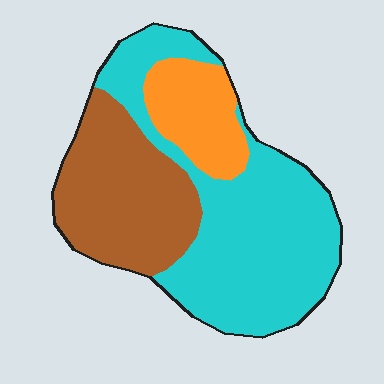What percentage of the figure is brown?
Brown takes up about one third (1/3) of the figure.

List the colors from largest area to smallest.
From largest to smallest: cyan, brown, orange.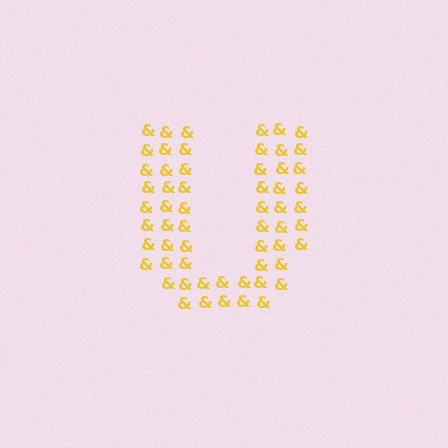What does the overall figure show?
The overall figure shows the letter U.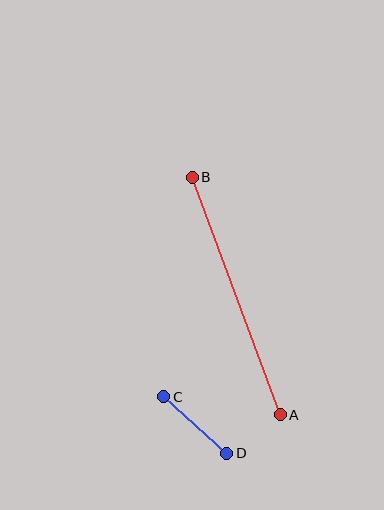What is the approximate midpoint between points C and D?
The midpoint is at approximately (195, 425) pixels.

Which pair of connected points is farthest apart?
Points A and B are farthest apart.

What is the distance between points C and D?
The distance is approximately 85 pixels.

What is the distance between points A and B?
The distance is approximately 254 pixels.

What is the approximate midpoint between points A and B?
The midpoint is at approximately (236, 296) pixels.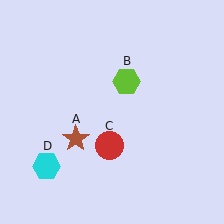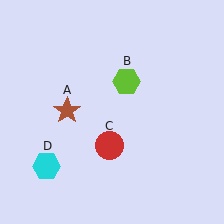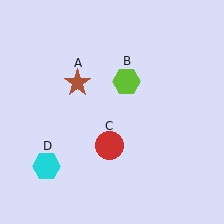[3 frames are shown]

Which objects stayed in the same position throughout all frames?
Lime hexagon (object B) and red circle (object C) and cyan hexagon (object D) remained stationary.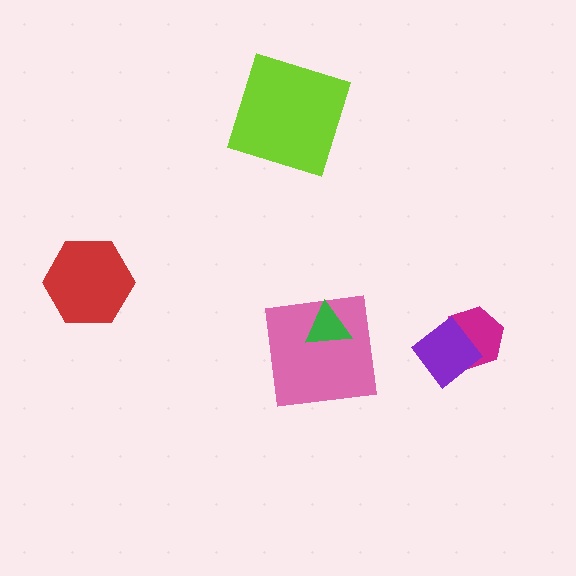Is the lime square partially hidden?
No, no other shape covers it.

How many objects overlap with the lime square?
0 objects overlap with the lime square.